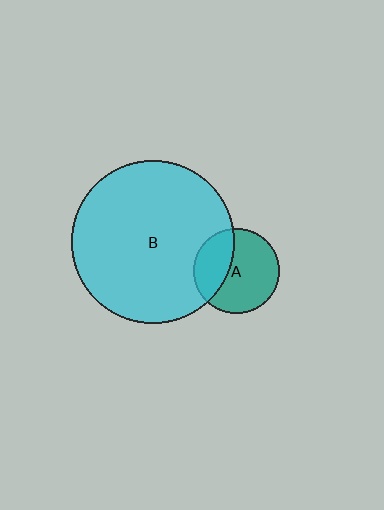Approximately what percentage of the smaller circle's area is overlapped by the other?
Approximately 35%.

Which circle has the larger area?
Circle B (cyan).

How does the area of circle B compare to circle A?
Approximately 3.7 times.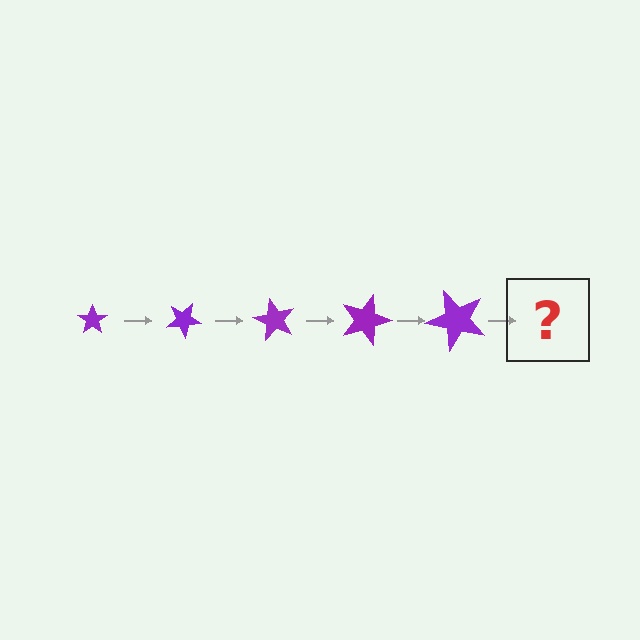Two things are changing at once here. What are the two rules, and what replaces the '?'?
The two rules are that the star grows larger each step and it rotates 30 degrees each step. The '?' should be a star, larger than the previous one and rotated 150 degrees from the start.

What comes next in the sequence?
The next element should be a star, larger than the previous one and rotated 150 degrees from the start.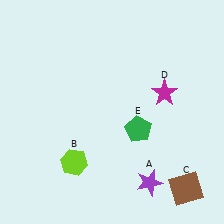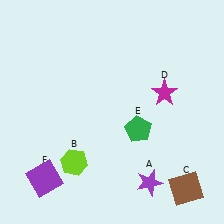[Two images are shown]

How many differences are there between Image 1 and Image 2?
There is 1 difference between the two images.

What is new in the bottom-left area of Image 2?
A purple square (F) was added in the bottom-left area of Image 2.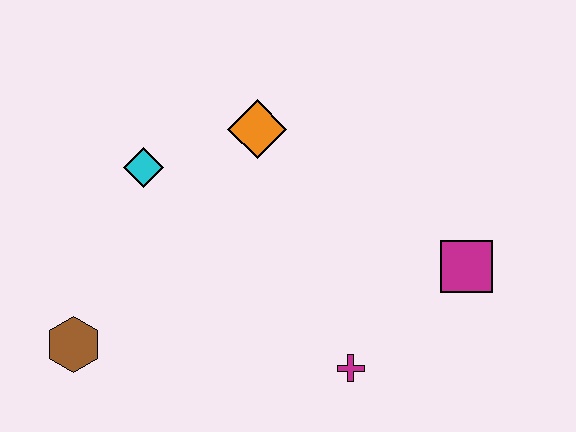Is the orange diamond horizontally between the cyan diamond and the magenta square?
Yes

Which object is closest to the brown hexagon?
The cyan diamond is closest to the brown hexagon.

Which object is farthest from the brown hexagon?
The magenta square is farthest from the brown hexagon.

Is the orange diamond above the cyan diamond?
Yes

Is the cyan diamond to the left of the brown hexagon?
No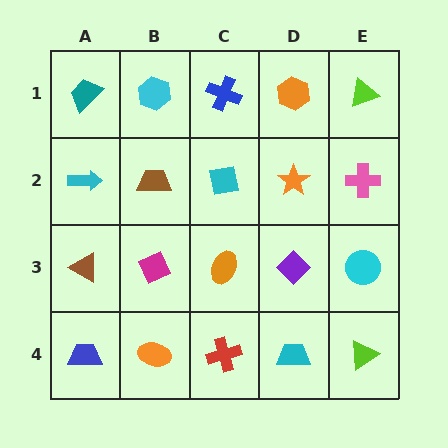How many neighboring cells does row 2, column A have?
3.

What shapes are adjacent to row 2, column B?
A cyan hexagon (row 1, column B), a magenta diamond (row 3, column B), a cyan arrow (row 2, column A), a cyan square (row 2, column C).